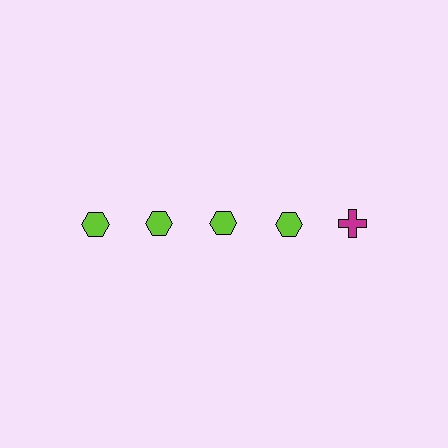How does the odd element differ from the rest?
It differs in both color (magenta instead of lime) and shape (cross instead of hexagon).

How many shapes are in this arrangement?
There are 5 shapes arranged in a grid pattern.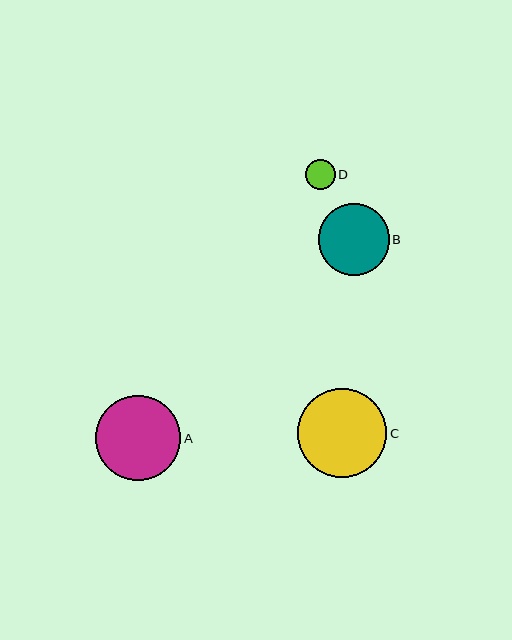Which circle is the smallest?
Circle D is the smallest with a size of approximately 30 pixels.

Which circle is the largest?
Circle C is the largest with a size of approximately 89 pixels.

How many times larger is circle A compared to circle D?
Circle A is approximately 2.8 times the size of circle D.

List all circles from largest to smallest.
From largest to smallest: C, A, B, D.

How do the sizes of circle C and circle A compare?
Circle C and circle A are approximately the same size.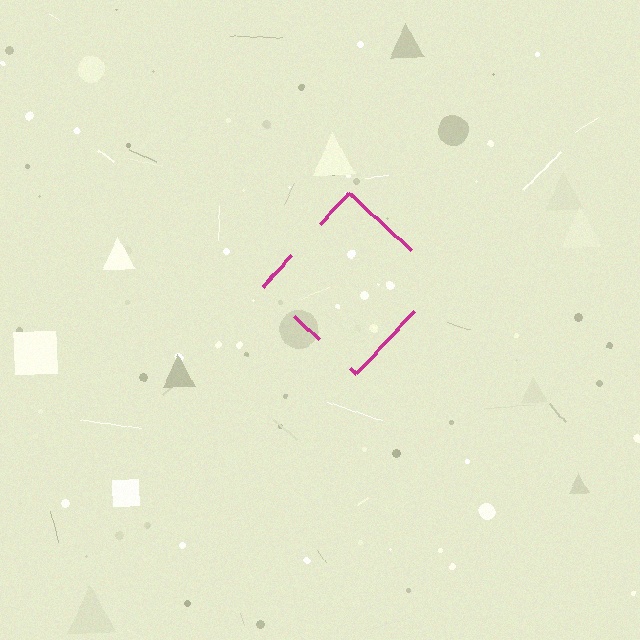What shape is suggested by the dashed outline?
The dashed outline suggests a diamond.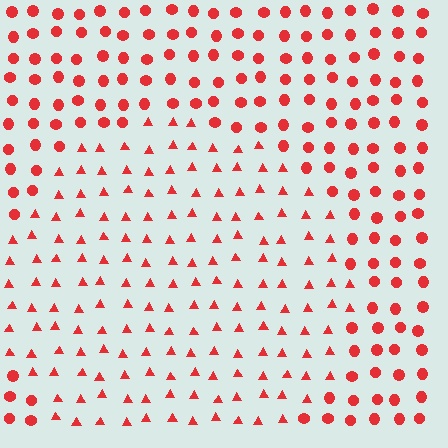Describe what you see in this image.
The image is filled with small red elements arranged in a uniform grid. A circle-shaped region contains triangles, while the surrounding area contains circles. The boundary is defined purely by the change in element shape.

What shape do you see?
I see a circle.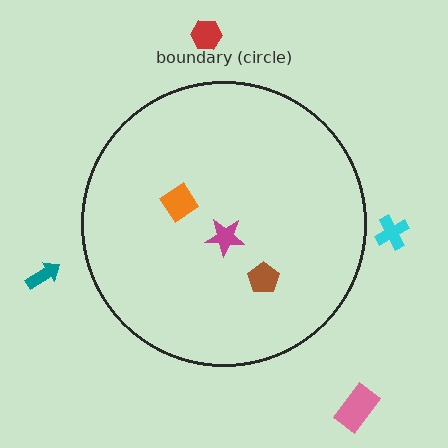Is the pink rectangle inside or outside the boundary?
Outside.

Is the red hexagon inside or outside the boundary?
Outside.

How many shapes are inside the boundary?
3 inside, 4 outside.